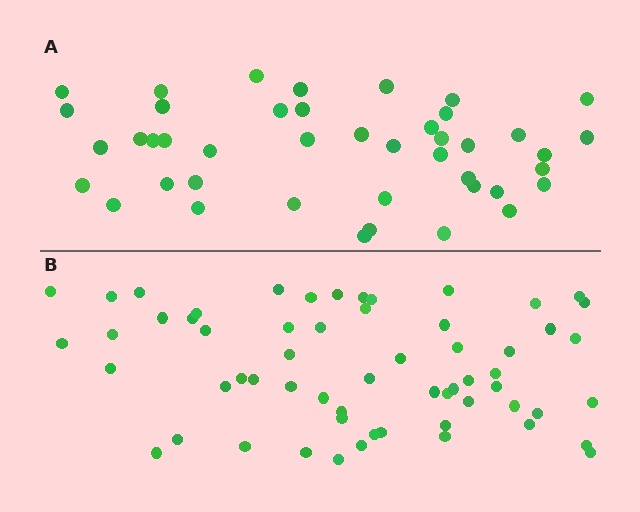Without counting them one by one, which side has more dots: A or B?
Region B (the bottom region) has more dots.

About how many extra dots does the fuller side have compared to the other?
Region B has approximately 15 more dots than region A.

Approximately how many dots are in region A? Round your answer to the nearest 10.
About 40 dots. (The exact count is 43, which rounds to 40.)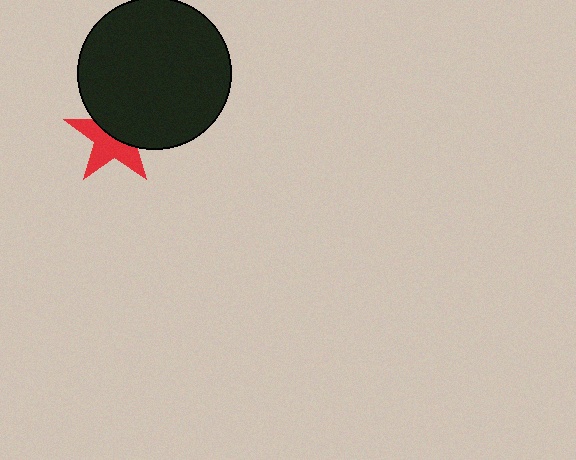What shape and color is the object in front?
The object in front is a black circle.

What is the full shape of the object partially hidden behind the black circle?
The partially hidden object is a red star.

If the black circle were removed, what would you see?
You would see the complete red star.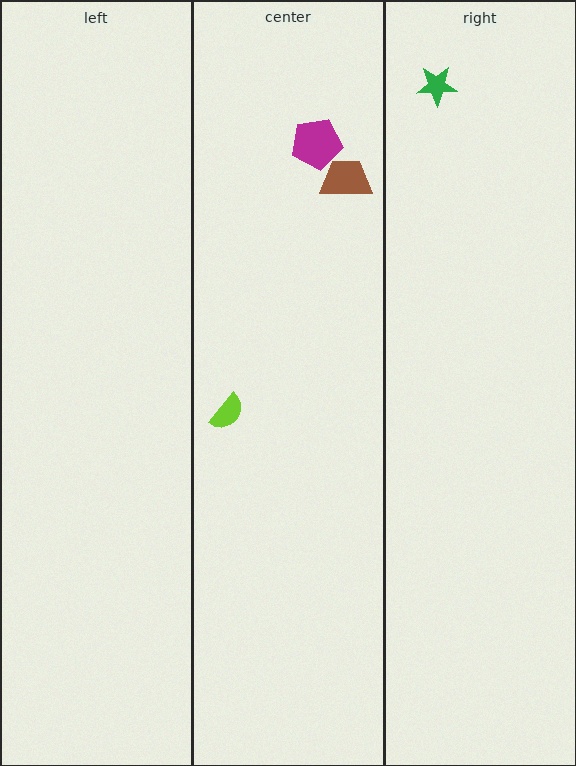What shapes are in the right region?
The green star.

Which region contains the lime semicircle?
The center region.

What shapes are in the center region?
The lime semicircle, the brown trapezoid, the magenta pentagon.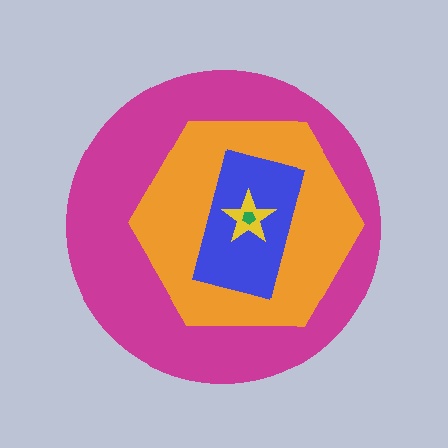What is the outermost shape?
The magenta circle.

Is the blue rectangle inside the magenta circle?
Yes.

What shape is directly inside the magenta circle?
The orange hexagon.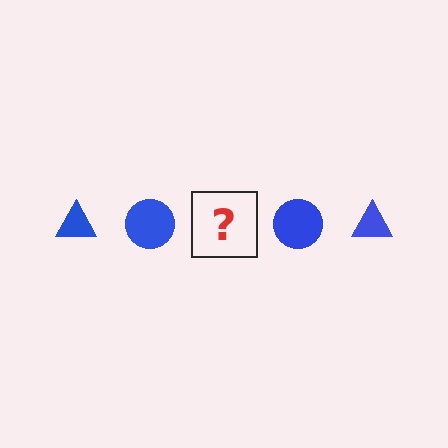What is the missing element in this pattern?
The missing element is a blue triangle.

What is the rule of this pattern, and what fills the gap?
The rule is that the pattern cycles through triangle, circle shapes in blue. The gap should be filled with a blue triangle.